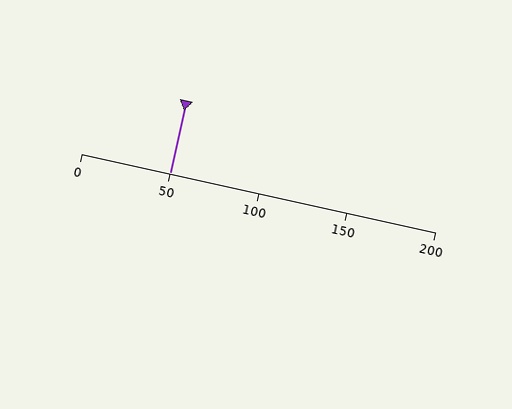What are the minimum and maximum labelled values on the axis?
The axis runs from 0 to 200.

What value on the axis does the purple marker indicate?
The marker indicates approximately 50.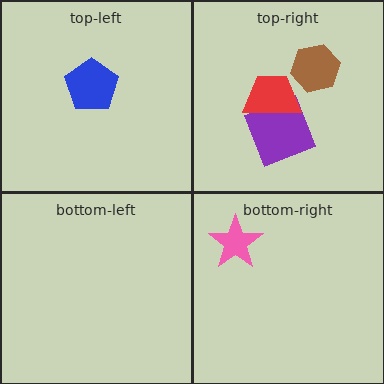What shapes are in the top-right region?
The brown hexagon, the purple square, the red trapezoid.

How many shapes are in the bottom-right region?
1.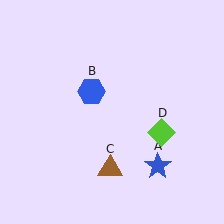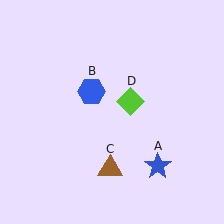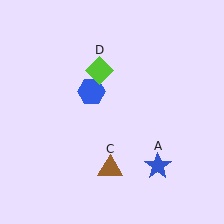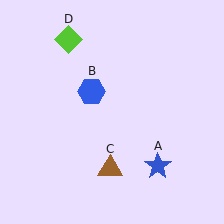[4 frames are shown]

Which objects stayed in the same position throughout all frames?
Blue star (object A) and blue hexagon (object B) and brown triangle (object C) remained stationary.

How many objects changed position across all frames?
1 object changed position: lime diamond (object D).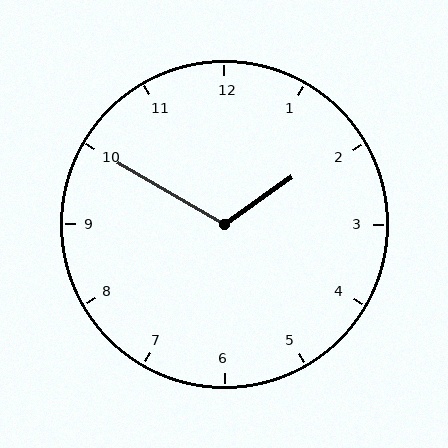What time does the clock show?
1:50.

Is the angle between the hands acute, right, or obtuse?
It is obtuse.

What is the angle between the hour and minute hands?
Approximately 115 degrees.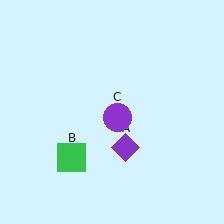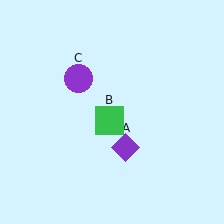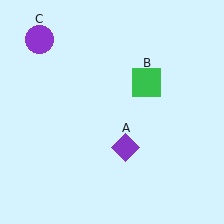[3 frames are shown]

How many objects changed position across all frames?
2 objects changed position: green square (object B), purple circle (object C).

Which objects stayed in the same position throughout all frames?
Purple diamond (object A) remained stationary.